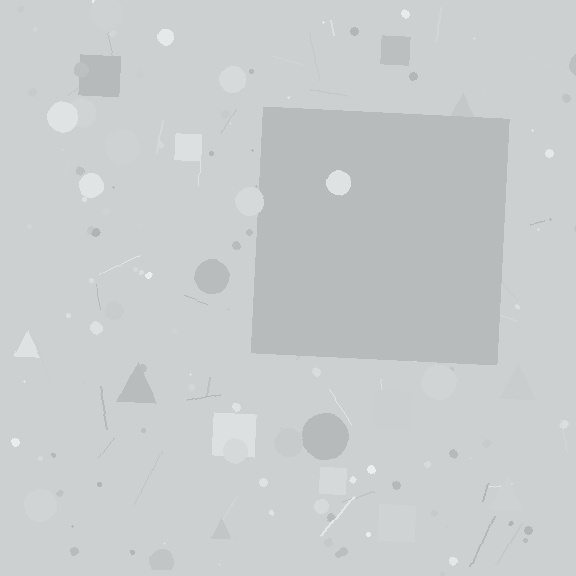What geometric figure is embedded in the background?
A square is embedded in the background.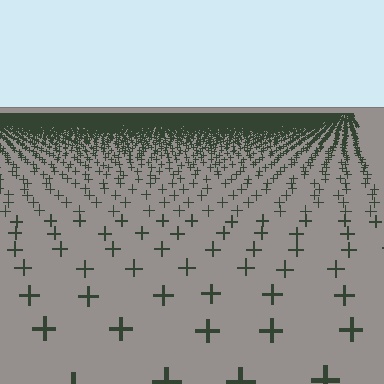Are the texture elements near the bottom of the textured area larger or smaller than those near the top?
Larger. Near the bottom, elements are closer to the viewer and appear at a bigger on-screen size.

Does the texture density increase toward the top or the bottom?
Density increases toward the top.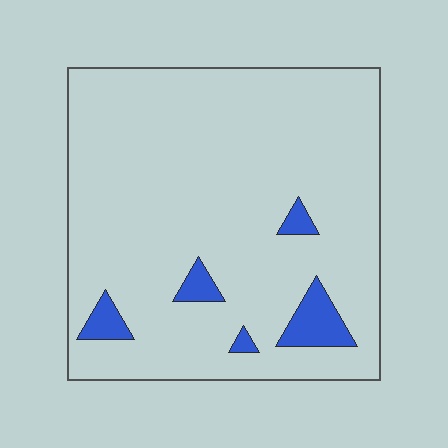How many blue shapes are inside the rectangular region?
5.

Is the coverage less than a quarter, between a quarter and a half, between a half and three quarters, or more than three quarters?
Less than a quarter.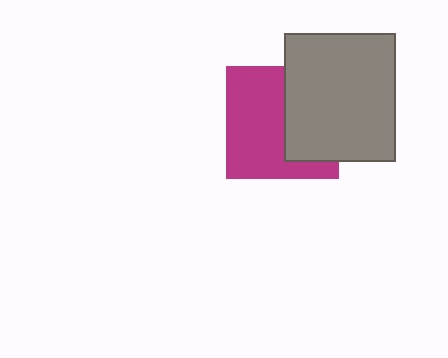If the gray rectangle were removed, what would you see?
You would see the complete magenta square.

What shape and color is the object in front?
The object in front is a gray rectangle.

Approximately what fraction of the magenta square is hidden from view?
Roughly 41% of the magenta square is hidden behind the gray rectangle.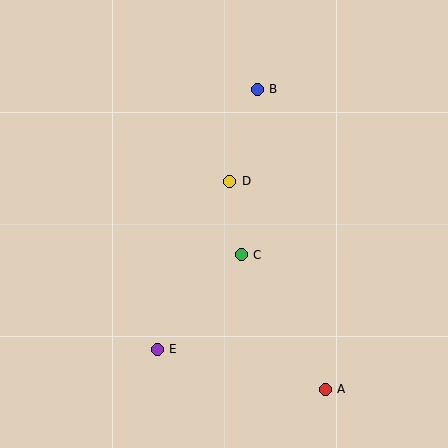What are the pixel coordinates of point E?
Point E is at (157, 349).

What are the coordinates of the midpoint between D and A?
The midpoint between D and A is at (277, 285).